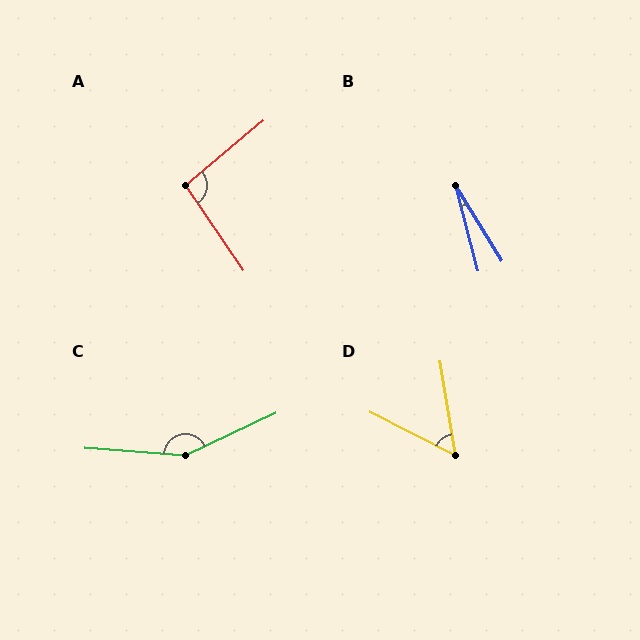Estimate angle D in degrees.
Approximately 54 degrees.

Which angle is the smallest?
B, at approximately 17 degrees.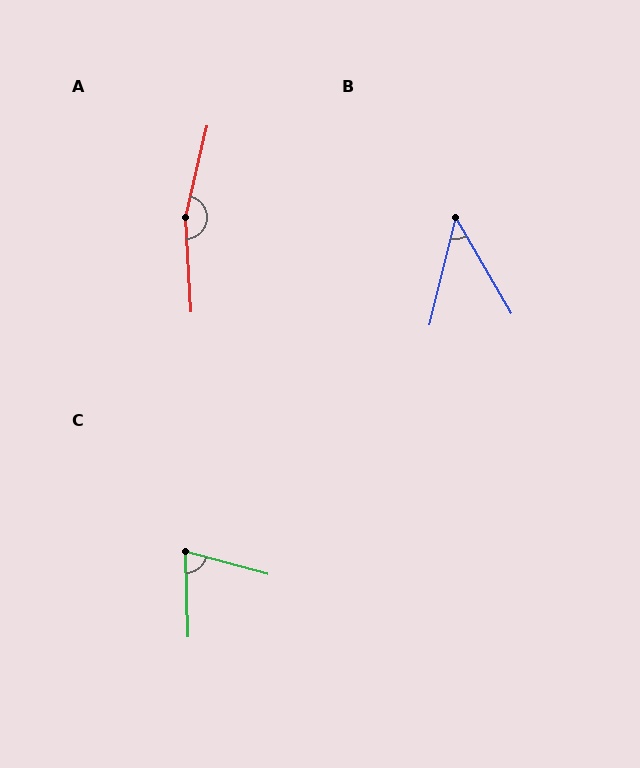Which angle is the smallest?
B, at approximately 44 degrees.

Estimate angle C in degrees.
Approximately 73 degrees.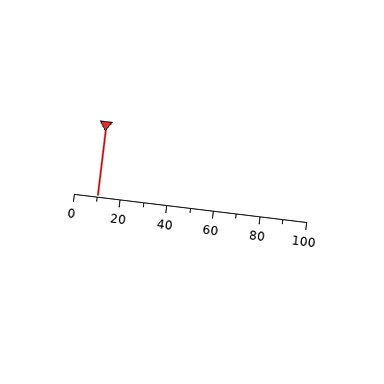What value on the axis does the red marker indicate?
The marker indicates approximately 10.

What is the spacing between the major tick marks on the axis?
The major ticks are spaced 20 apart.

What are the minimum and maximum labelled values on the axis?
The axis runs from 0 to 100.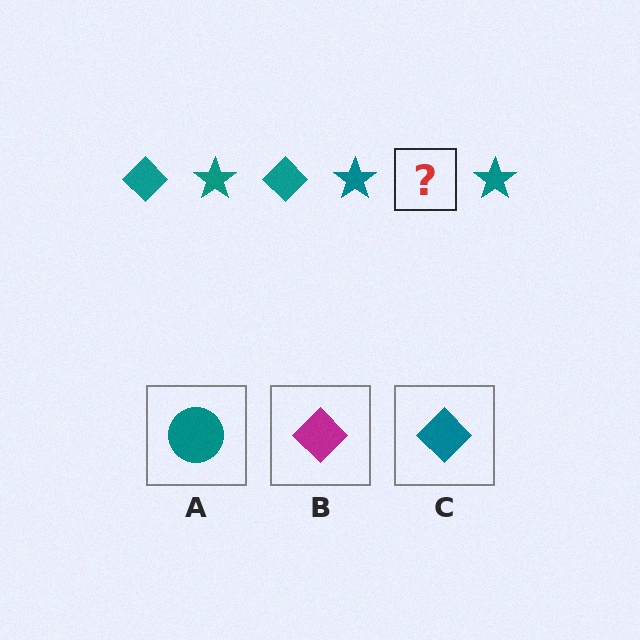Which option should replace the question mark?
Option C.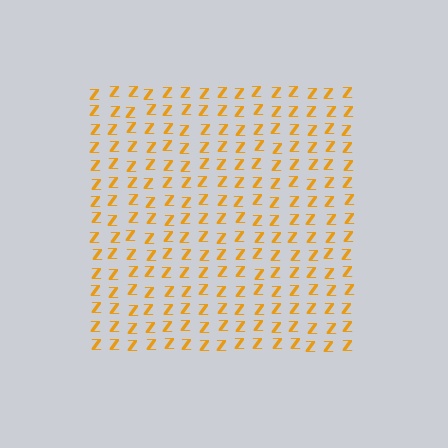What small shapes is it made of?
It is made of small letter Z's.